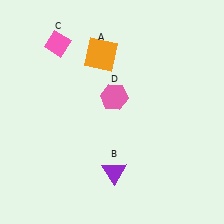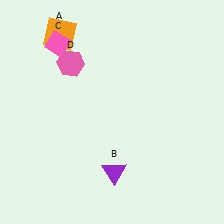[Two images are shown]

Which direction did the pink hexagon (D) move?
The pink hexagon (D) moved left.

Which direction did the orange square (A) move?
The orange square (A) moved left.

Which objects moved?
The objects that moved are: the orange square (A), the pink hexagon (D).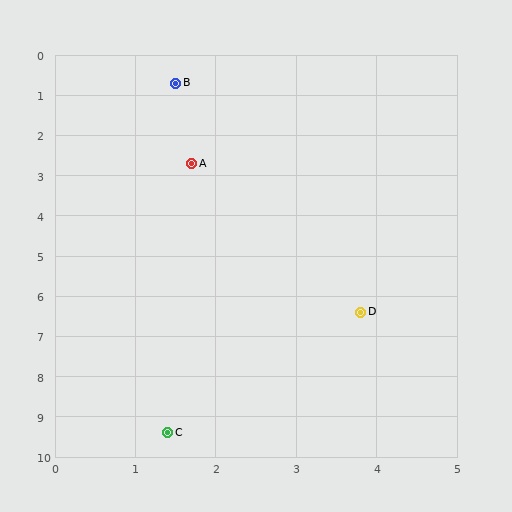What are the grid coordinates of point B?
Point B is at approximately (1.5, 0.7).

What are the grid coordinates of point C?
Point C is at approximately (1.4, 9.4).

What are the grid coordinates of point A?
Point A is at approximately (1.7, 2.7).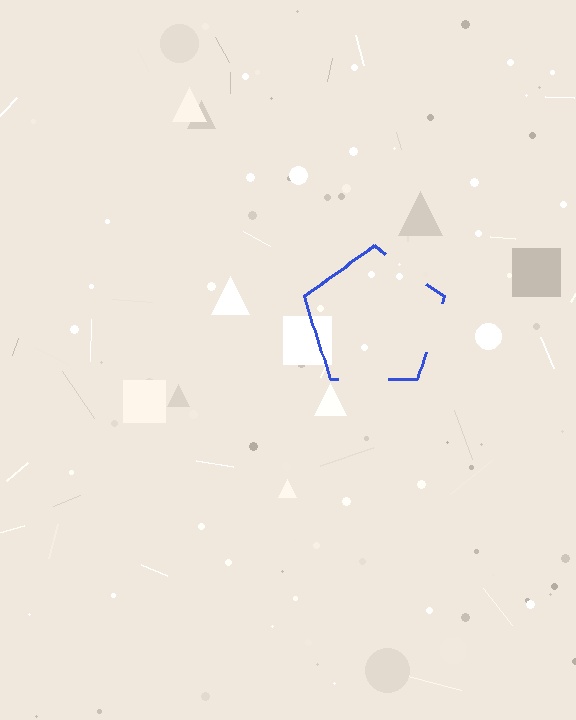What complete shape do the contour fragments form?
The contour fragments form a pentagon.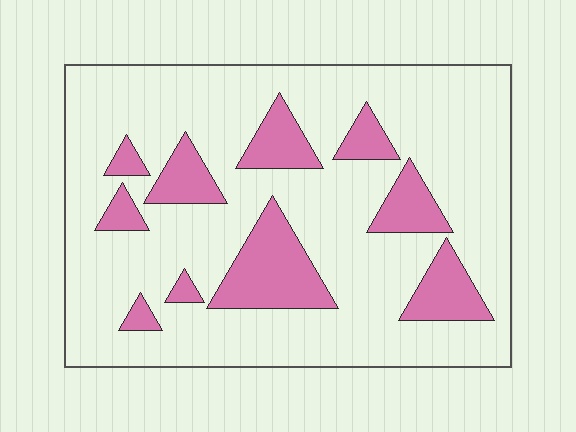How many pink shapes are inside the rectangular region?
10.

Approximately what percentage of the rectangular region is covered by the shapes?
Approximately 20%.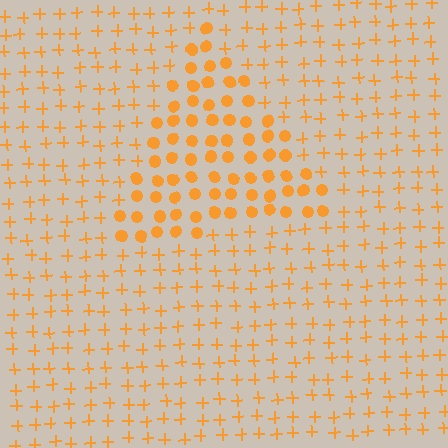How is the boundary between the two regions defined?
The boundary is defined by a change in element shape: circles inside vs. plus signs outside. All elements share the same color and spacing.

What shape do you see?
I see a triangle.